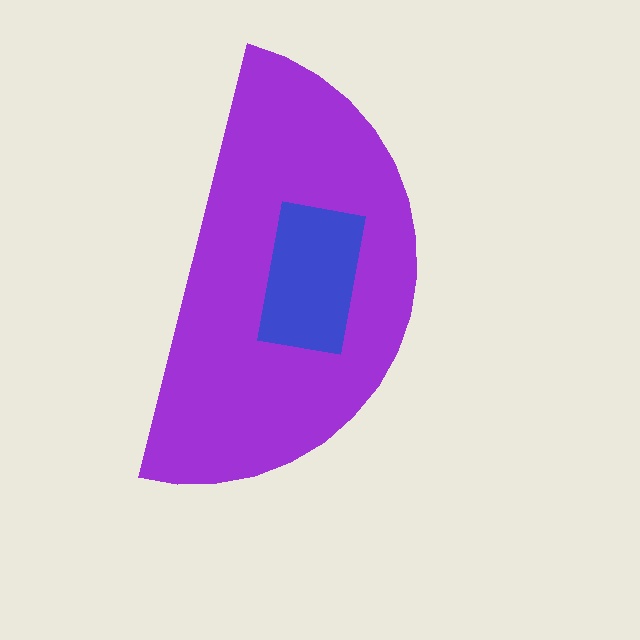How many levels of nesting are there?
2.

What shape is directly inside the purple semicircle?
The blue rectangle.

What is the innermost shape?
The blue rectangle.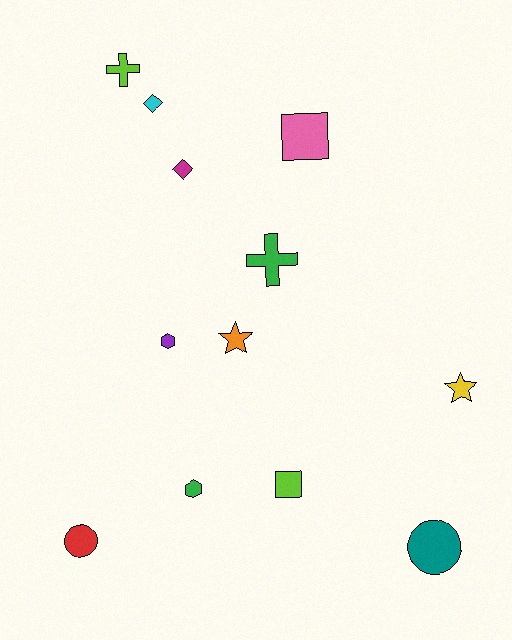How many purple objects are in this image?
There is 1 purple object.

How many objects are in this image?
There are 12 objects.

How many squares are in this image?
There are 2 squares.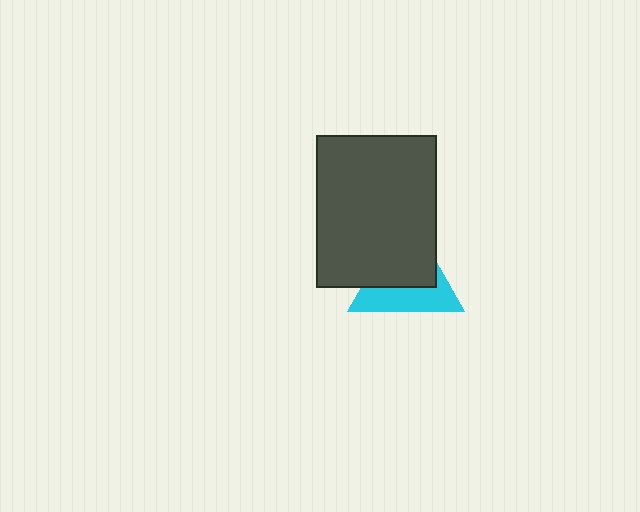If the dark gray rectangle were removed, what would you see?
You would see the complete cyan triangle.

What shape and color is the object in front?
The object in front is a dark gray rectangle.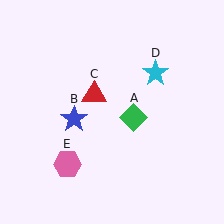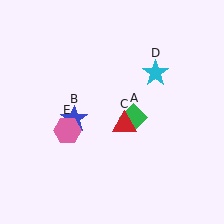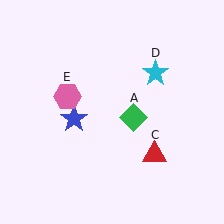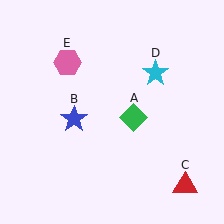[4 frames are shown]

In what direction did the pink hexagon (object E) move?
The pink hexagon (object E) moved up.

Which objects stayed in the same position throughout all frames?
Green diamond (object A) and blue star (object B) and cyan star (object D) remained stationary.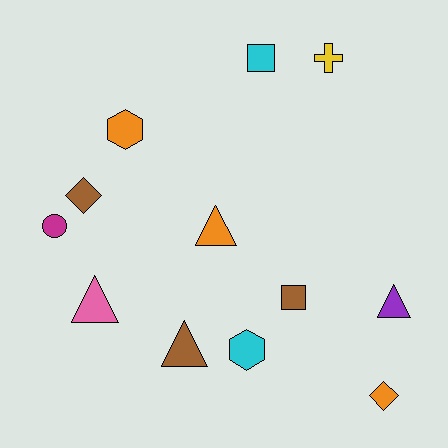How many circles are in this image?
There is 1 circle.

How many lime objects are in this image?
There are no lime objects.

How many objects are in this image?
There are 12 objects.